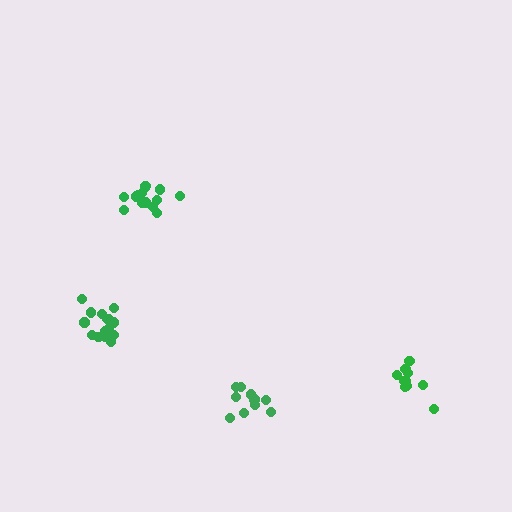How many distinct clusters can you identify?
There are 4 distinct clusters.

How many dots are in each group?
Group 1: 10 dots, Group 2: 15 dots, Group 3: 15 dots, Group 4: 10 dots (50 total).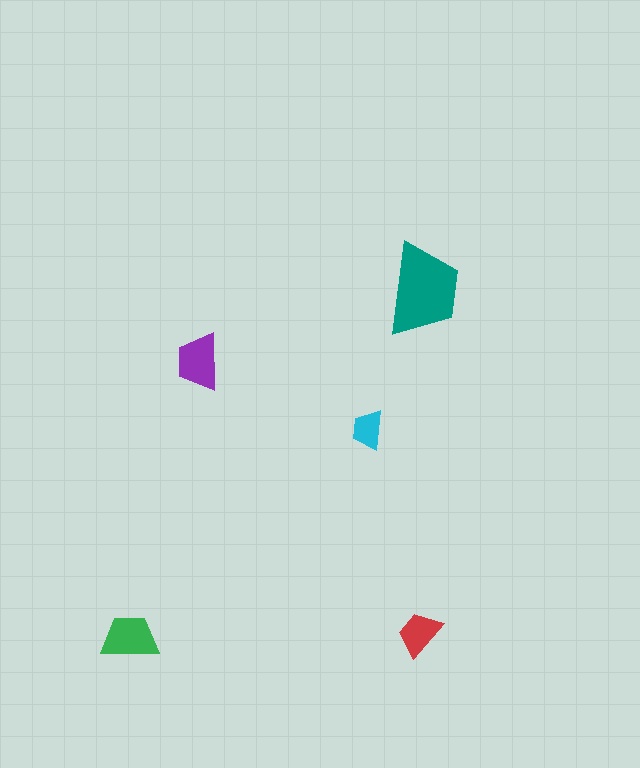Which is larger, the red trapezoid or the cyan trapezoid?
The red one.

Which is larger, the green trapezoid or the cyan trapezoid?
The green one.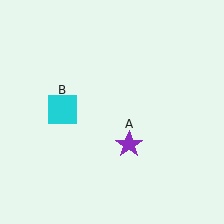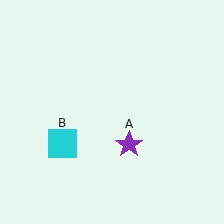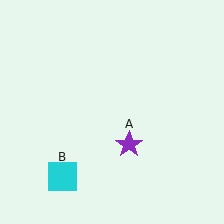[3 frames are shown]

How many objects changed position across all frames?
1 object changed position: cyan square (object B).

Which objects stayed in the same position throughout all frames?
Purple star (object A) remained stationary.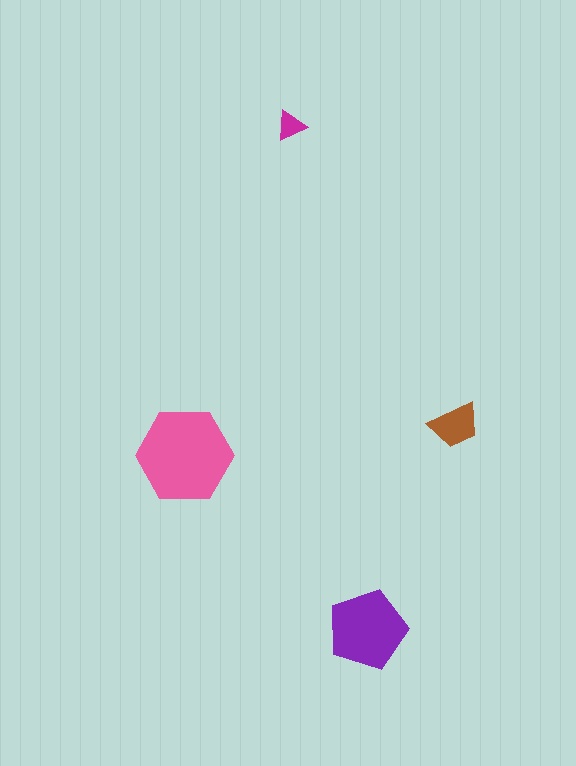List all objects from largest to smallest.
The pink hexagon, the purple pentagon, the brown trapezoid, the magenta triangle.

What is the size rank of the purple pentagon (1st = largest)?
2nd.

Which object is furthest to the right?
The brown trapezoid is rightmost.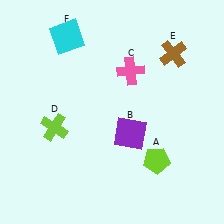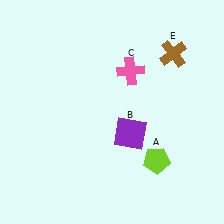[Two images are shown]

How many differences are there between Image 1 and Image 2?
There are 2 differences between the two images.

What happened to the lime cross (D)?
The lime cross (D) was removed in Image 2. It was in the bottom-left area of Image 1.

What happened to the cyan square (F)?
The cyan square (F) was removed in Image 2. It was in the top-left area of Image 1.